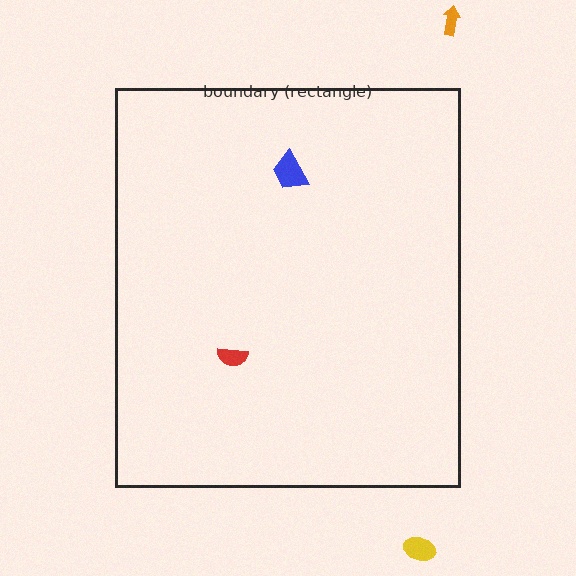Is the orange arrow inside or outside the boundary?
Outside.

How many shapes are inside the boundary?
2 inside, 2 outside.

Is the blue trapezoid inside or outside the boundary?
Inside.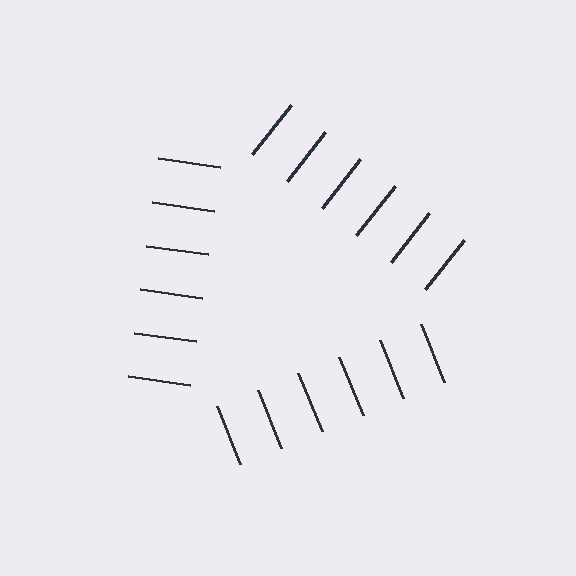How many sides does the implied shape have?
3 sides — the line-ends trace a triangle.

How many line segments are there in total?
18 — 6 along each of the 3 edges.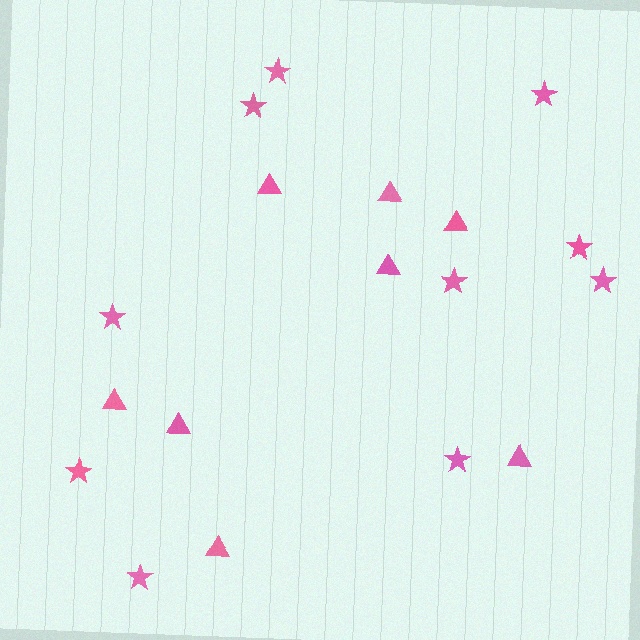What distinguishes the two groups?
There are 2 groups: one group of triangles (8) and one group of stars (10).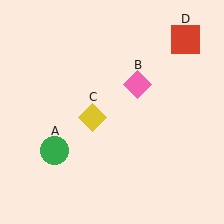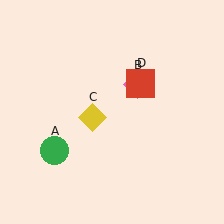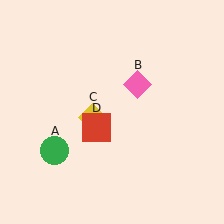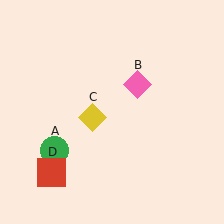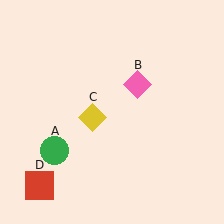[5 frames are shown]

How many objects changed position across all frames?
1 object changed position: red square (object D).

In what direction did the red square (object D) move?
The red square (object D) moved down and to the left.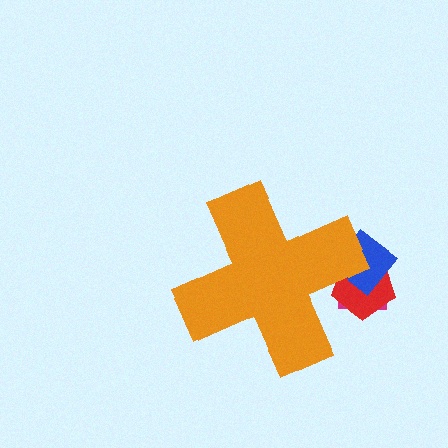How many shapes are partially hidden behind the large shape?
3 shapes are partially hidden.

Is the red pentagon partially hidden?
Yes, the red pentagon is partially hidden behind the orange cross.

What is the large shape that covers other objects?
An orange cross.